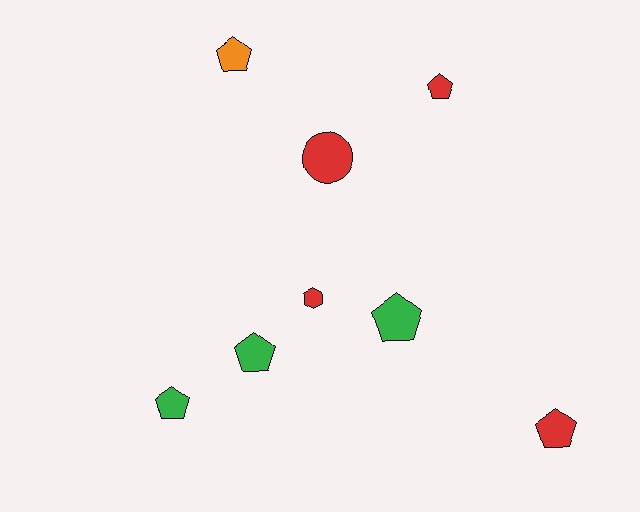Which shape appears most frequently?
Pentagon, with 6 objects.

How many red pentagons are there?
There are 2 red pentagons.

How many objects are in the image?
There are 8 objects.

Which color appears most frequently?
Red, with 4 objects.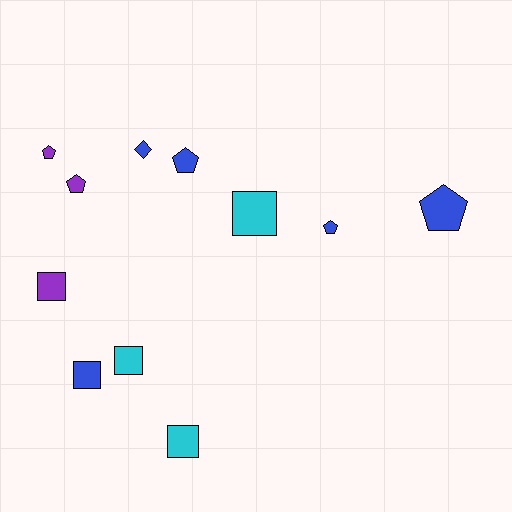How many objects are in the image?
There are 11 objects.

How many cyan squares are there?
There are 3 cyan squares.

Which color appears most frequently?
Blue, with 5 objects.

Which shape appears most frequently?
Pentagon, with 5 objects.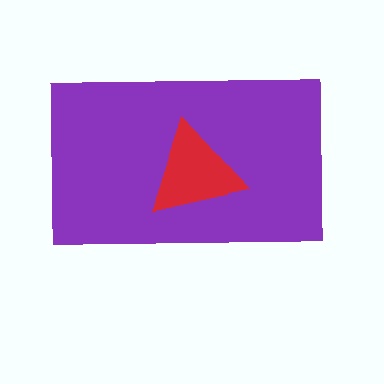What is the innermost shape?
The red triangle.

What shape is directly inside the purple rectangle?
The red triangle.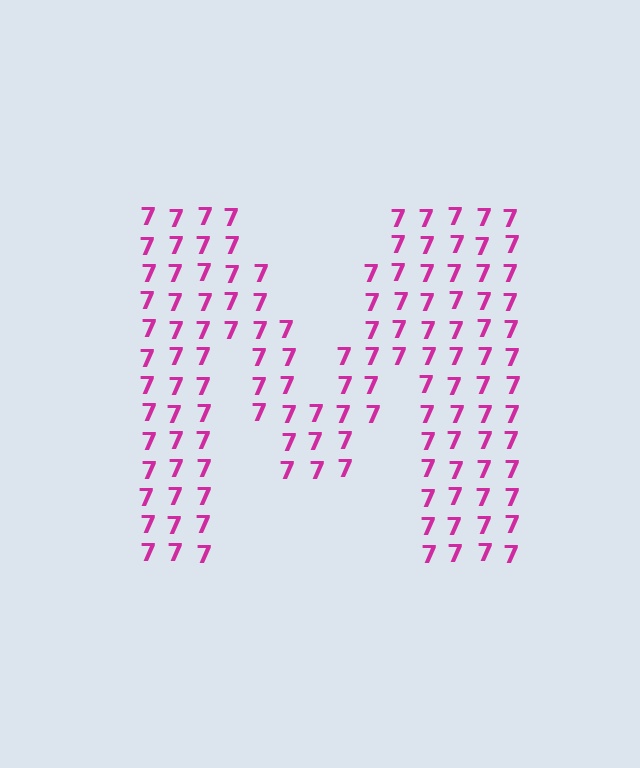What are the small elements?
The small elements are digit 7's.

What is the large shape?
The large shape is the letter M.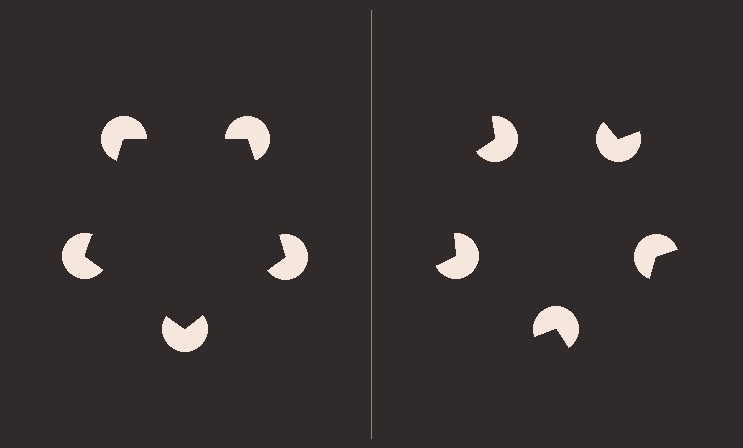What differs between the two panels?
The pac-man discs are positioned identically on both sides; only the wedge orientations differ. On the left they align to a pentagon; on the right they are misaligned.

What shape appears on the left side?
An illusory pentagon.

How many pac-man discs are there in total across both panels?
10 — 5 on each side.